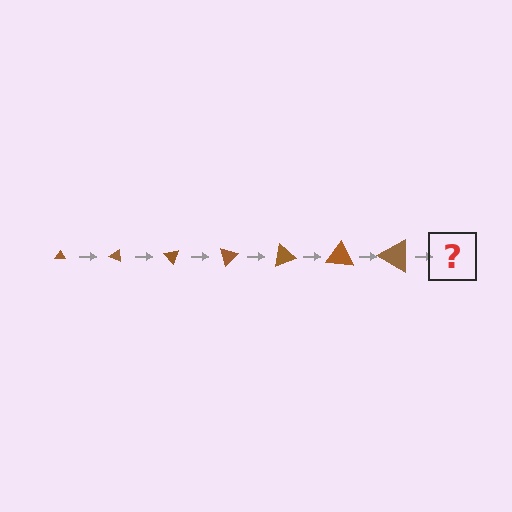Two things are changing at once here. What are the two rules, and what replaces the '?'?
The two rules are that the triangle grows larger each step and it rotates 25 degrees each step. The '?' should be a triangle, larger than the previous one and rotated 175 degrees from the start.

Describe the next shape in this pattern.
It should be a triangle, larger than the previous one and rotated 175 degrees from the start.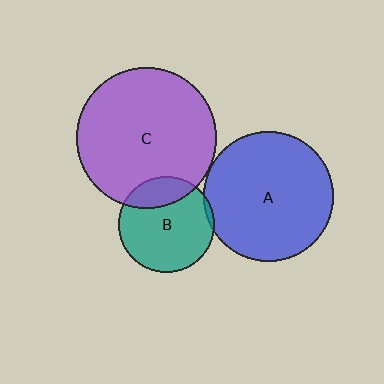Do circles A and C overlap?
Yes.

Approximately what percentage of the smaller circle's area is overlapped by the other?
Approximately 5%.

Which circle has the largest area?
Circle C (purple).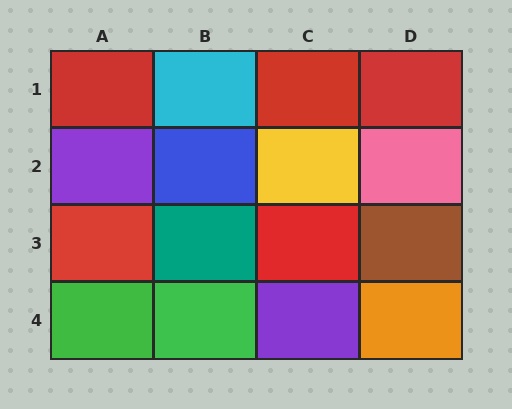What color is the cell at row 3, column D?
Brown.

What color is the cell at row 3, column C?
Red.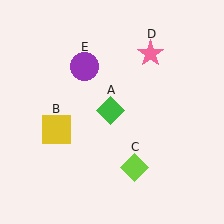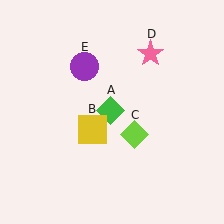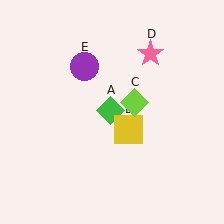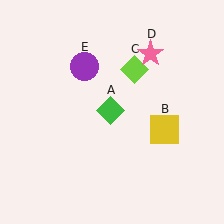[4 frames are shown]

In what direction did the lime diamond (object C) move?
The lime diamond (object C) moved up.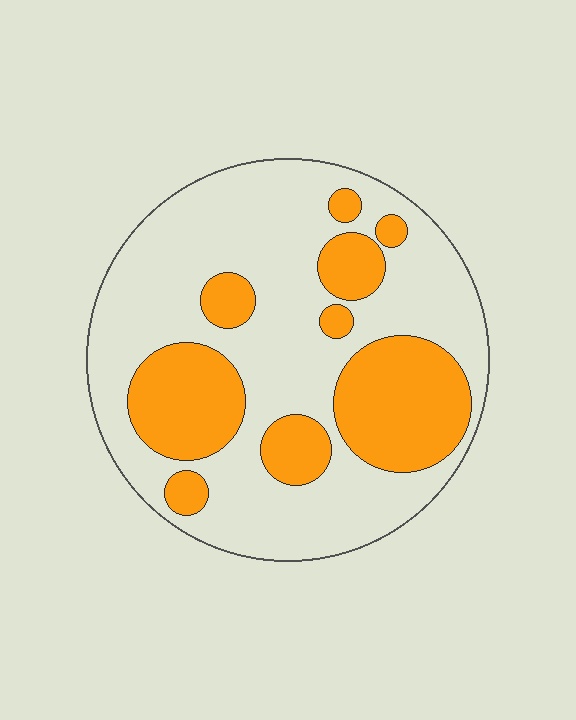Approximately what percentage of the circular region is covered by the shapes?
Approximately 30%.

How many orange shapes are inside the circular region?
9.